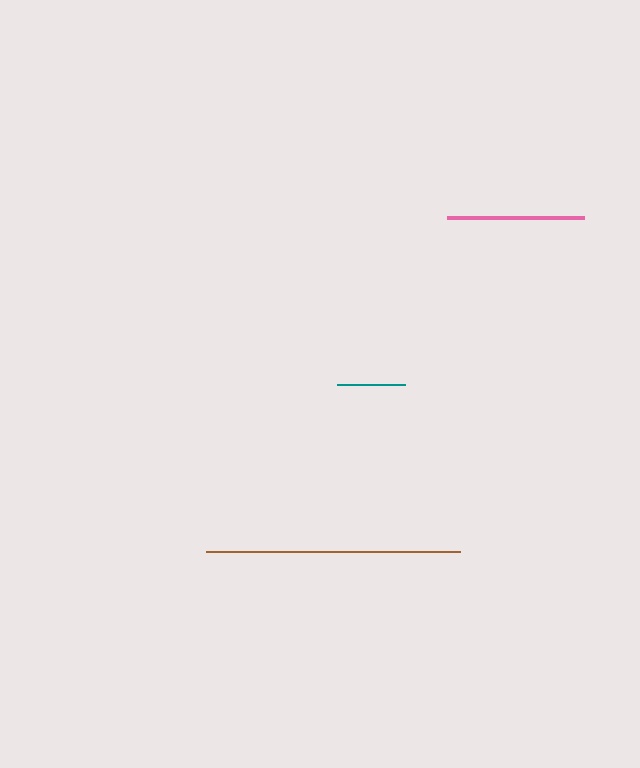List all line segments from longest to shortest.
From longest to shortest: brown, pink, teal.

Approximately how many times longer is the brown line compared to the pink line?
The brown line is approximately 1.9 times the length of the pink line.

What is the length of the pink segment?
The pink segment is approximately 137 pixels long.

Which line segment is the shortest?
The teal line is the shortest at approximately 68 pixels.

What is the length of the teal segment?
The teal segment is approximately 68 pixels long.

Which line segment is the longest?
The brown line is the longest at approximately 255 pixels.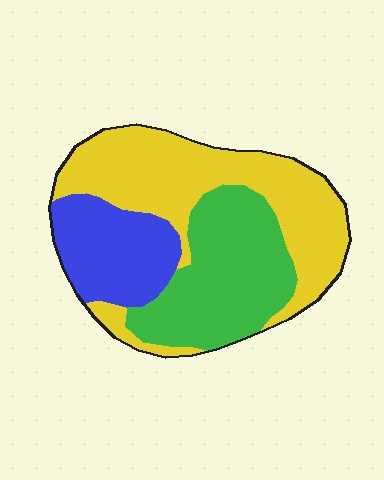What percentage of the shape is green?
Green covers 33% of the shape.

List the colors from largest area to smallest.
From largest to smallest: yellow, green, blue.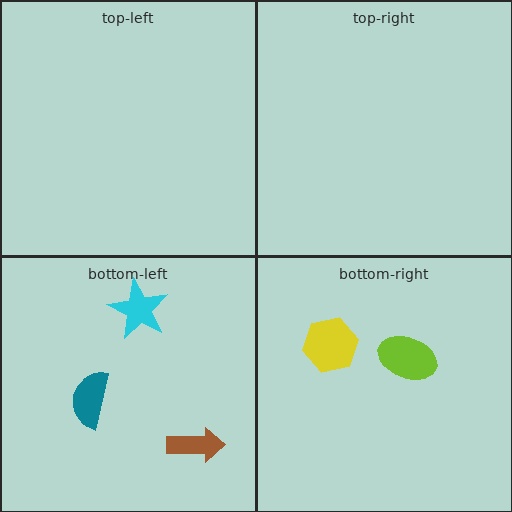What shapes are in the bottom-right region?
The yellow hexagon, the lime ellipse.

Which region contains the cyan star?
The bottom-left region.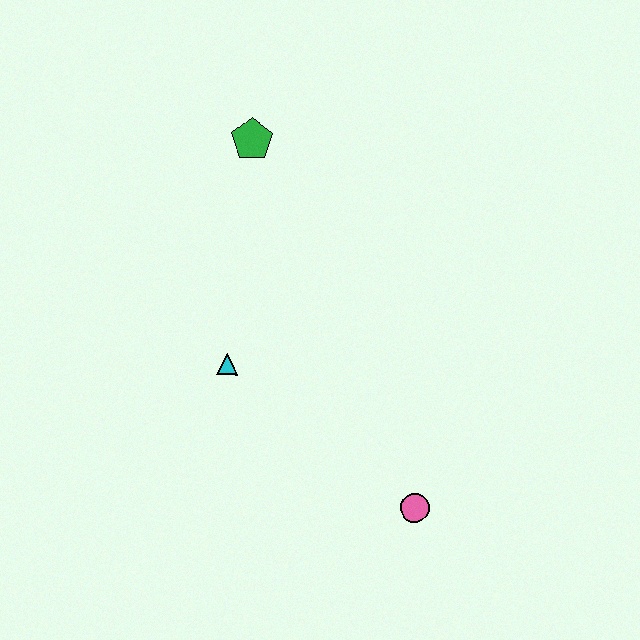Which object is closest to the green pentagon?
The cyan triangle is closest to the green pentagon.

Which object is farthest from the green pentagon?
The pink circle is farthest from the green pentagon.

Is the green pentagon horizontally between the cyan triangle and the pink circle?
Yes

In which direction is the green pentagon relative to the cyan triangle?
The green pentagon is above the cyan triangle.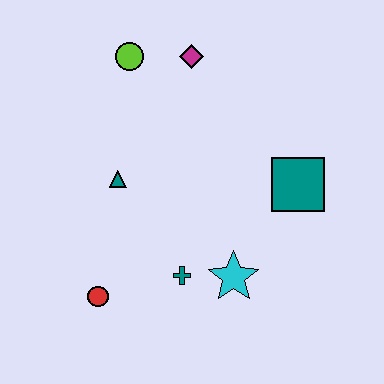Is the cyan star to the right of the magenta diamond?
Yes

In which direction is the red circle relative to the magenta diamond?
The red circle is below the magenta diamond.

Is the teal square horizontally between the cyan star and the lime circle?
No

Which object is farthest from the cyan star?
The lime circle is farthest from the cyan star.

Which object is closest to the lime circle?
The magenta diamond is closest to the lime circle.